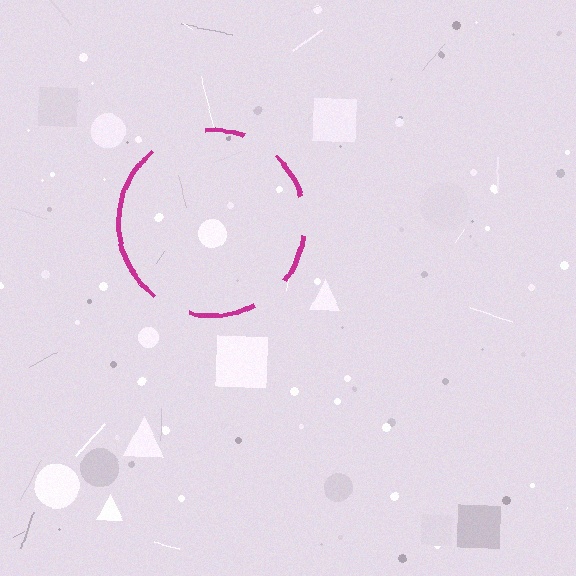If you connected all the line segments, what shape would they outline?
They would outline a circle.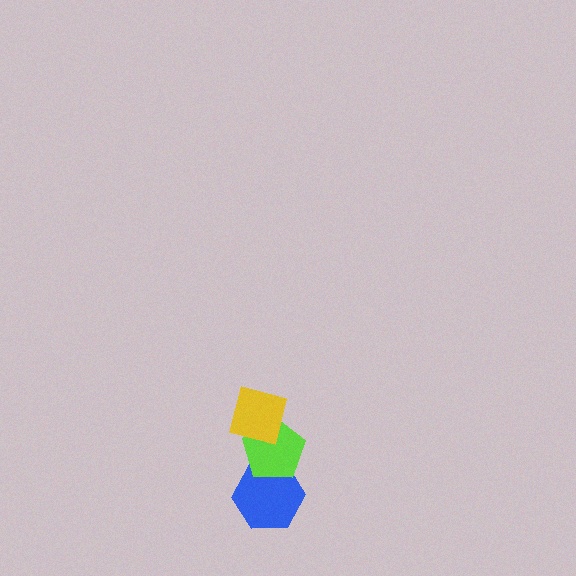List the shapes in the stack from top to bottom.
From top to bottom: the yellow square, the lime pentagon, the blue hexagon.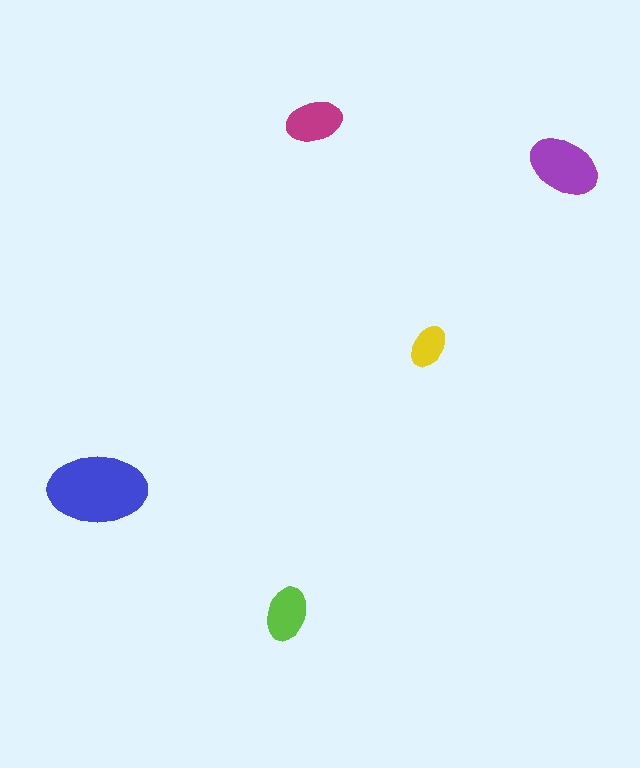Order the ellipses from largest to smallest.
the blue one, the purple one, the magenta one, the lime one, the yellow one.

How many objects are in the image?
There are 5 objects in the image.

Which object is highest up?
The magenta ellipse is topmost.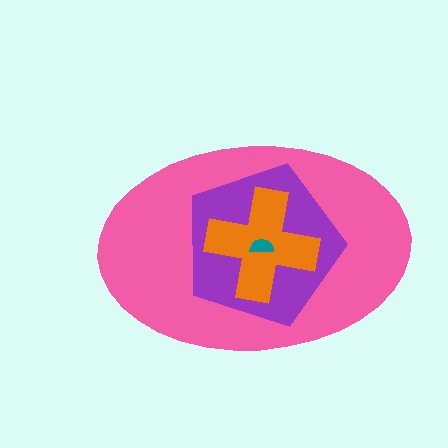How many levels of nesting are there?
4.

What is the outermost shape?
The pink ellipse.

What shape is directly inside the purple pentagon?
The orange cross.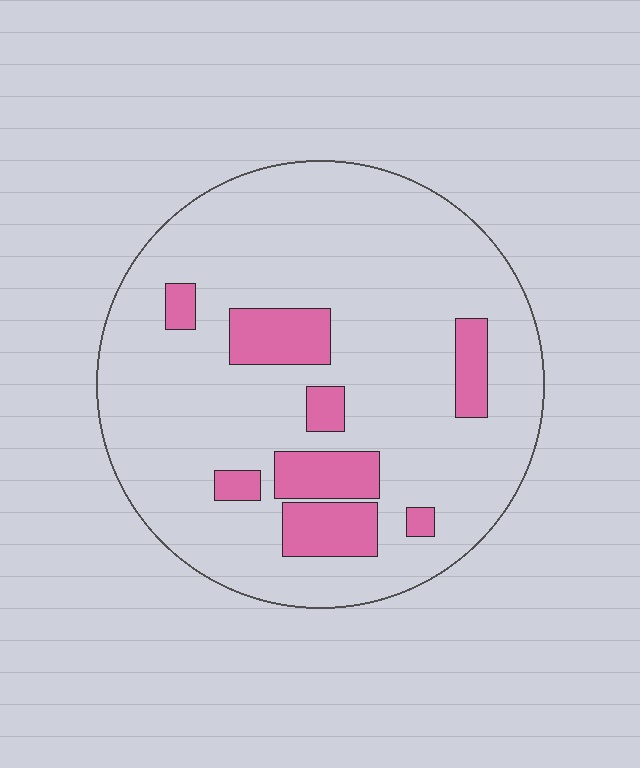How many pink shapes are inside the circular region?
8.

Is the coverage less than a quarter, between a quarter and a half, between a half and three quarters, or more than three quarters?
Less than a quarter.